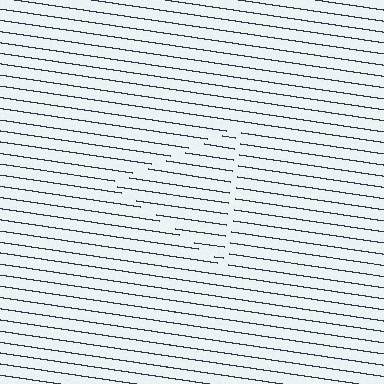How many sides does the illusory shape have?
3 sides — the line-ends trace a triangle.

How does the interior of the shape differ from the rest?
The interior of the shape contains the same grating, shifted by half a period — the contour is defined by the phase discontinuity where line-ends from the inner and outer gratings abut.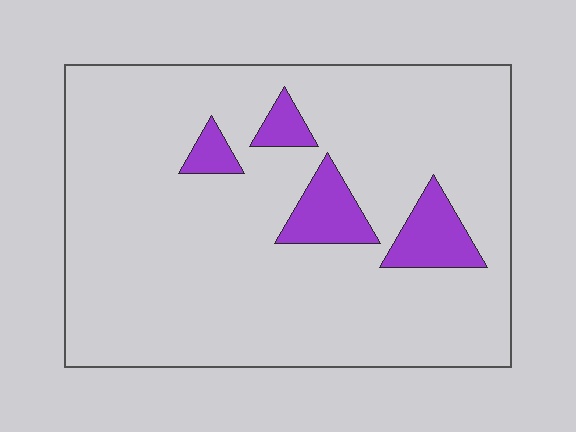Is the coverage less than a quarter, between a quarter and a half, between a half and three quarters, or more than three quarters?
Less than a quarter.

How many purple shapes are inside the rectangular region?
4.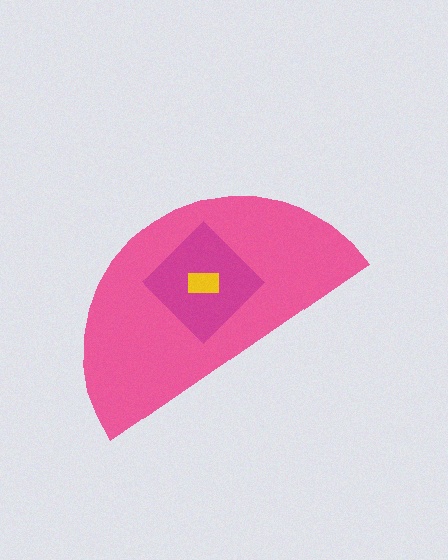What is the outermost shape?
The pink semicircle.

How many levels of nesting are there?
3.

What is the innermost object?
The yellow rectangle.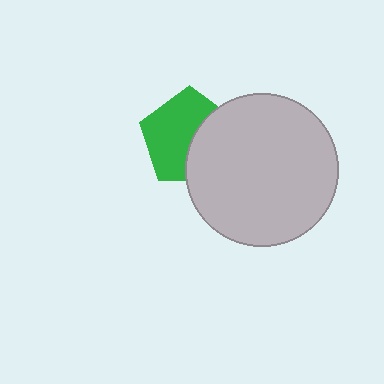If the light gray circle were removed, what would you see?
You would see the complete green pentagon.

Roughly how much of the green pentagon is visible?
About half of it is visible (roughly 60%).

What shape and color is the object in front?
The object in front is a light gray circle.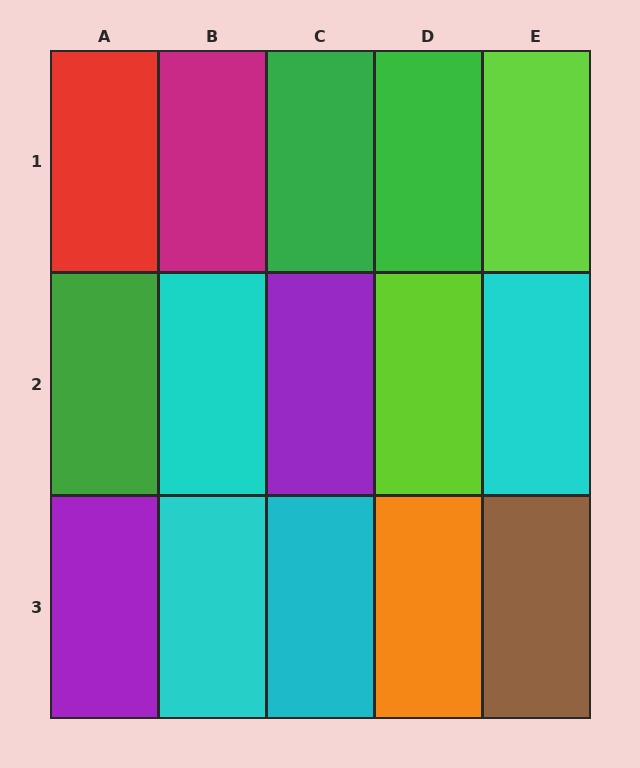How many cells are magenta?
1 cell is magenta.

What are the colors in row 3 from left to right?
Purple, cyan, cyan, orange, brown.